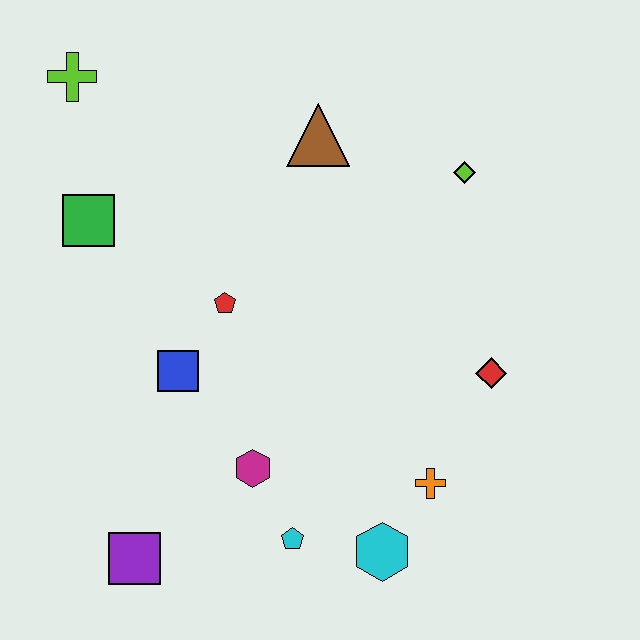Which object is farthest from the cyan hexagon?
The lime cross is farthest from the cyan hexagon.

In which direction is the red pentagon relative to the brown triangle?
The red pentagon is below the brown triangle.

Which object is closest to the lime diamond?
The brown triangle is closest to the lime diamond.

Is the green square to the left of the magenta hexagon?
Yes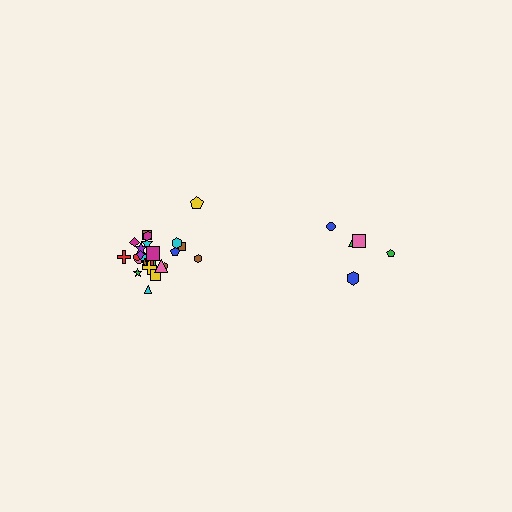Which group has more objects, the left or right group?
The left group.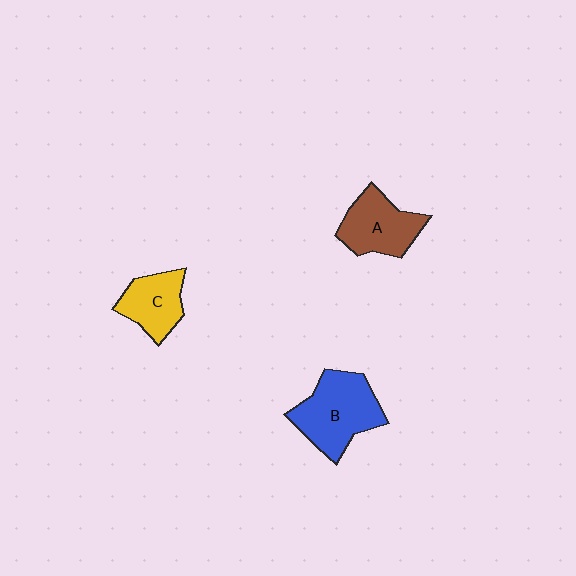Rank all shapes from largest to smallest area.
From largest to smallest: B (blue), A (brown), C (yellow).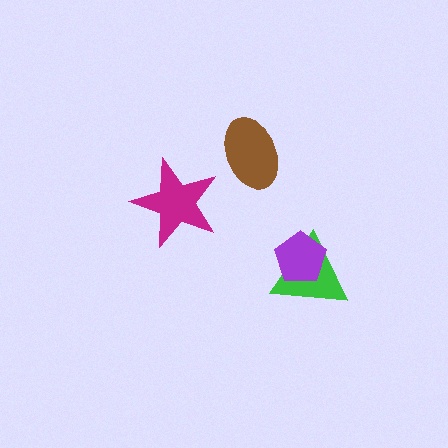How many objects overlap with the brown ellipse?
0 objects overlap with the brown ellipse.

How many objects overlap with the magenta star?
0 objects overlap with the magenta star.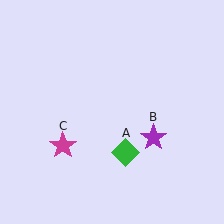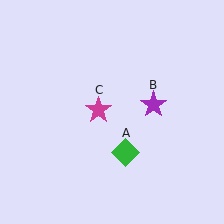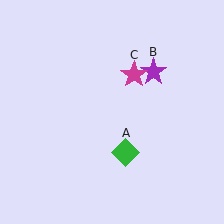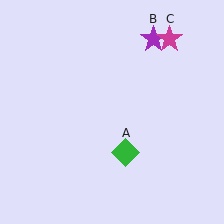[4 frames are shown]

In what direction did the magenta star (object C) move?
The magenta star (object C) moved up and to the right.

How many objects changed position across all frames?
2 objects changed position: purple star (object B), magenta star (object C).